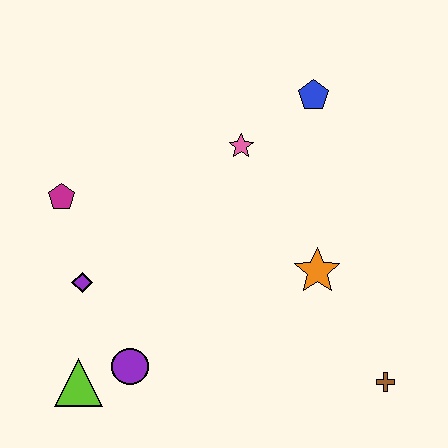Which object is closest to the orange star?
The brown cross is closest to the orange star.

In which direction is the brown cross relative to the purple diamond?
The brown cross is to the right of the purple diamond.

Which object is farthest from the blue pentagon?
The lime triangle is farthest from the blue pentagon.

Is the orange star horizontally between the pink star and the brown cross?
Yes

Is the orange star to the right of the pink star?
Yes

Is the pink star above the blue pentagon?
No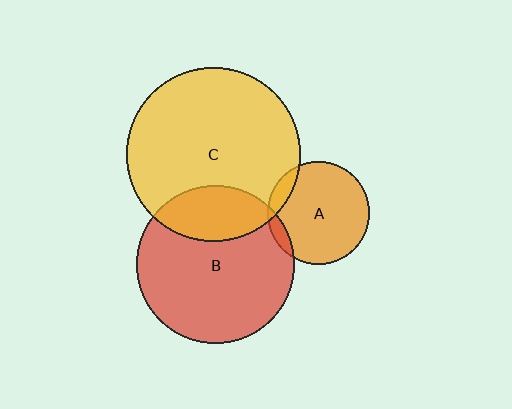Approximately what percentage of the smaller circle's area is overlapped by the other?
Approximately 10%.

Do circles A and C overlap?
Yes.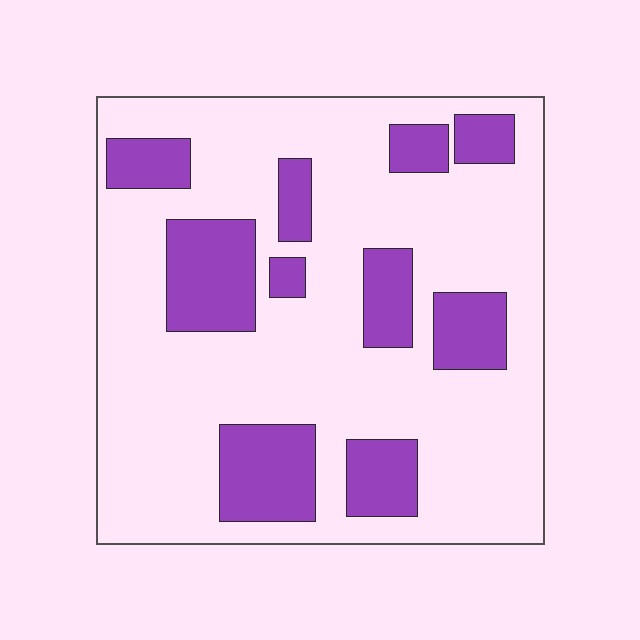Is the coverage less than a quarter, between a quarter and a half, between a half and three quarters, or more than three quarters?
Between a quarter and a half.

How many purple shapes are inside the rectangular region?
10.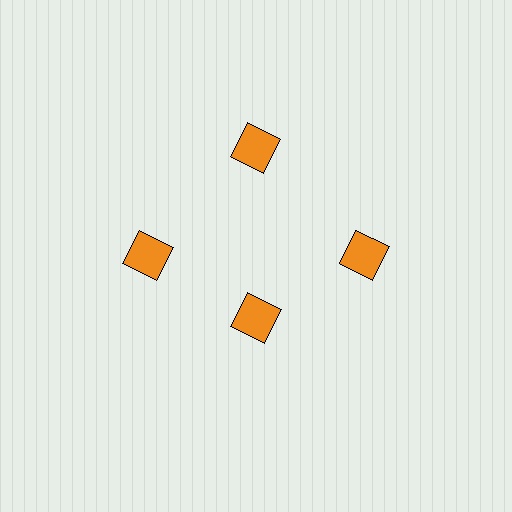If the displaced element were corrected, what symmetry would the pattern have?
It would have 4-fold rotational symmetry — the pattern would map onto itself every 90 degrees.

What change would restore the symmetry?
The symmetry would be restored by moving it outward, back onto the ring so that all 4 squares sit at equal angles and equal distance from the center.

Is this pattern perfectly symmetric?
No. The 4 orange squares are arranged in a ring, but one element near the 6 o'clock position is pulled inward toward the center, breaking the 4-fold rotational symmetry.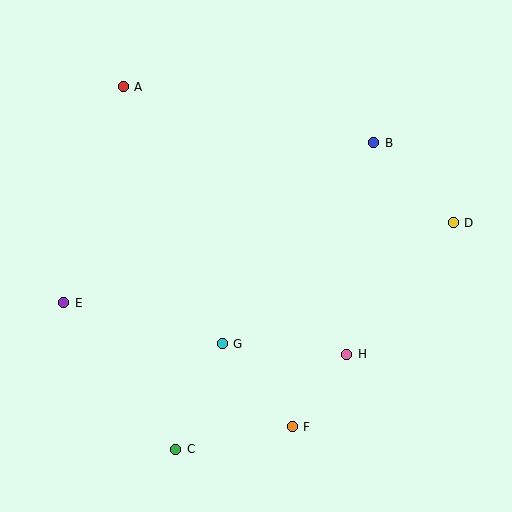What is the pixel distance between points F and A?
The distance between F and A is 380 pixels.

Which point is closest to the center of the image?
Point G at (222, 344) is closest to the center.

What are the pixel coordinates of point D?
Point D is at (453, 223).